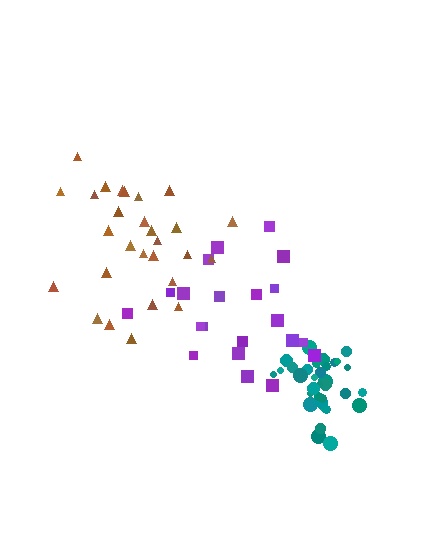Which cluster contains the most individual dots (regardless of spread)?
Teal (34).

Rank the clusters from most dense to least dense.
teal, brown, purple.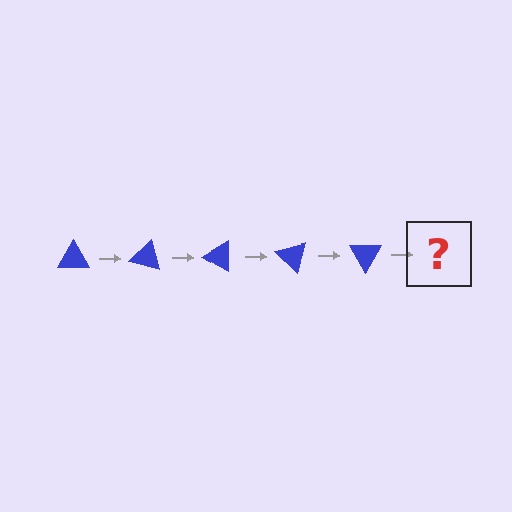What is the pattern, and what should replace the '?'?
The pattern is that the triangle rotates 15 degrees each step. The '?' should be a blue triangle rotated 75 degrees.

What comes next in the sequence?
The next element should be a blue triangle rotated 75 degrees.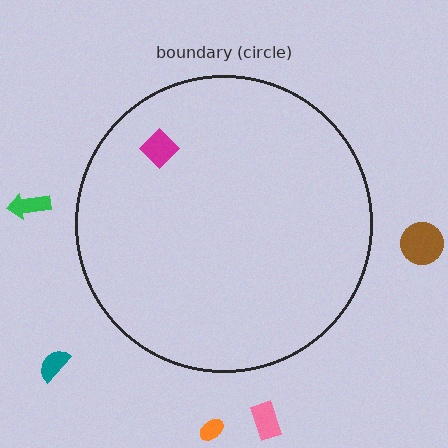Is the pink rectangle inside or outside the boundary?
Outside.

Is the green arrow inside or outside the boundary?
Outside.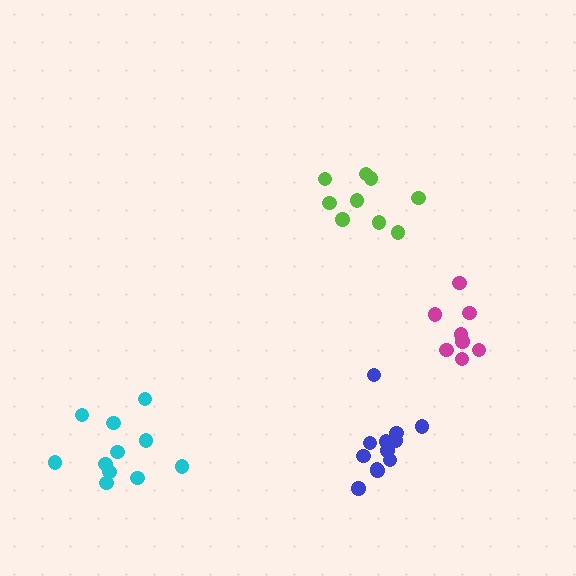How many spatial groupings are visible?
There are 4 spatial groupings.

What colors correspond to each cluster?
The clusters are colored: lime, blue, cyan, magenta.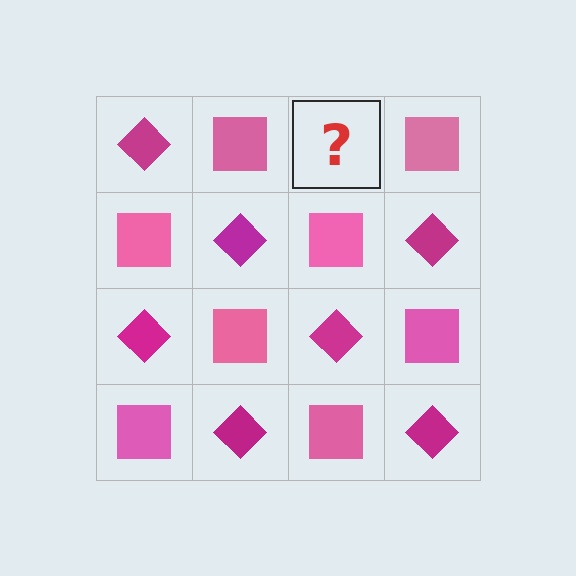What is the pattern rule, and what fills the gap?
The rule is that it alternates magenta diamond and pink square in a checkerboard pattern. The gap should be filled with a magenta diamond.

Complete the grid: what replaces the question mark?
The question mark should be replaced with a magenta diamond.